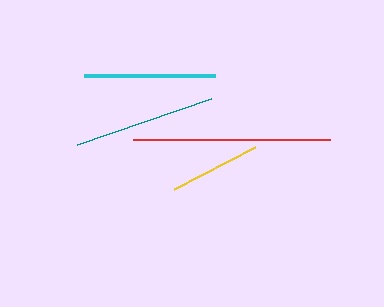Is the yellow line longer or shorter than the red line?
The red line is longer than the yellow line.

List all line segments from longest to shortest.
From longest to shortest: red, teal, cyan, yellow.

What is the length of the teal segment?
The teal segment is approximately 142 pixels long.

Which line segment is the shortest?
The yellow line is the shortest at approximately 91 pixels.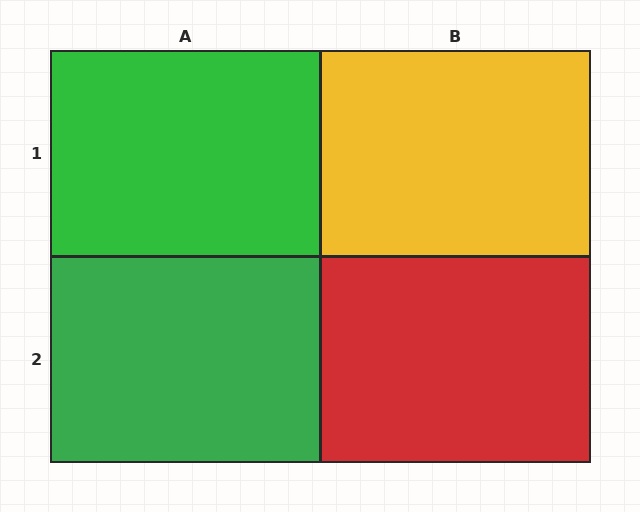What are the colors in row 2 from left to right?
Green, red.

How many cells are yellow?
1 cell is yellow.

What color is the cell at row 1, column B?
Yellow.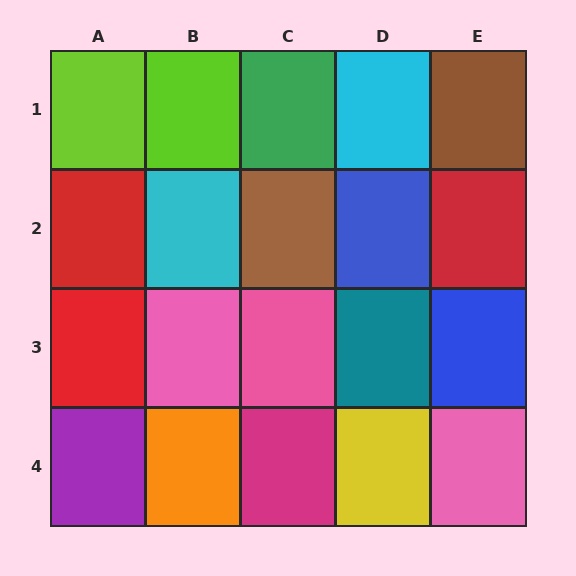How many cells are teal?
1 cell is teal.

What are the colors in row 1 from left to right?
Lime, lime, green, cyan, brown.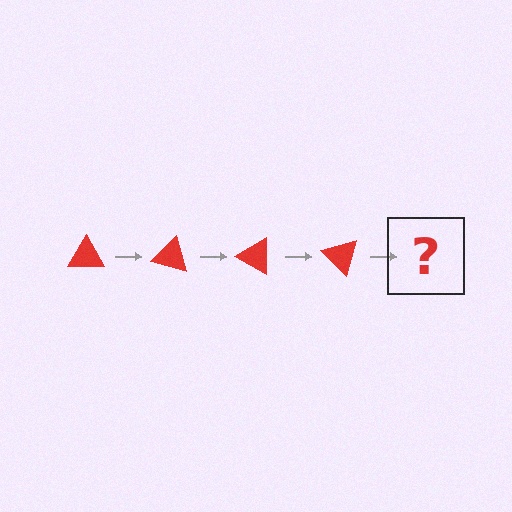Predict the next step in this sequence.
The next step is a red triangle rotated 60 degrees.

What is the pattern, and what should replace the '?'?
The pattern is that the triangle rotates 15 degrees each step. The '?' should be a red triangle rotated 60 degrees.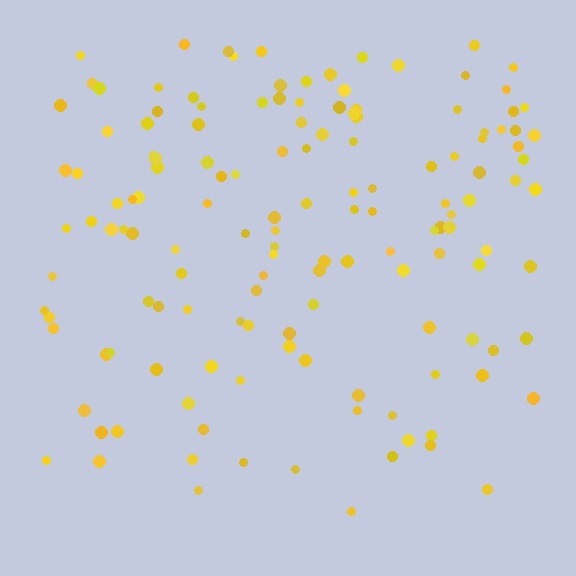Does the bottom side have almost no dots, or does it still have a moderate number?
Still a moderate number, just noticeably fewer than the top.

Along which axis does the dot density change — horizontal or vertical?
Vertical.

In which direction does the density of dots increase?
From bottom to top, with the top side densest.